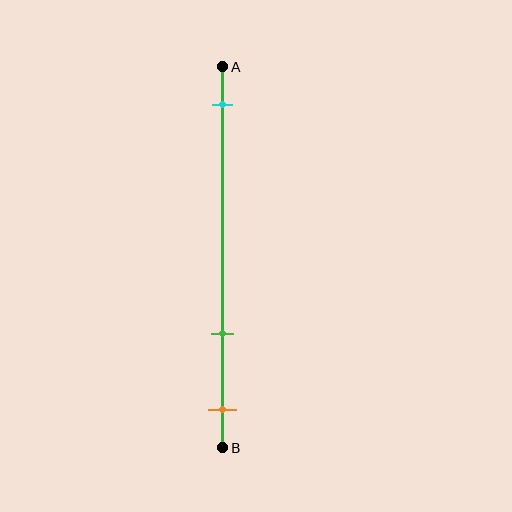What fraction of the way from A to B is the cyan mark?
The cyan mark is approximately 10% (0.1) of the way from A to B.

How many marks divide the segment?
There are 3 marks dividing the segment.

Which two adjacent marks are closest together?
The green and orange marks are the closest adjacent pair.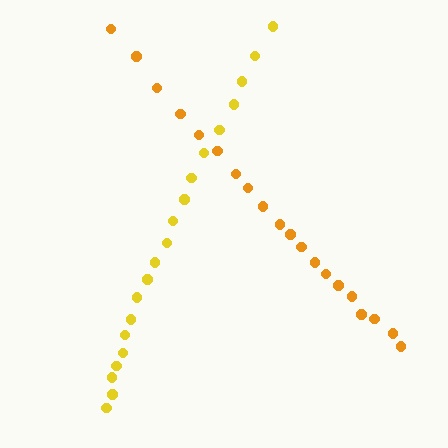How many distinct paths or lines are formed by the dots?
There are 2 distinct paths.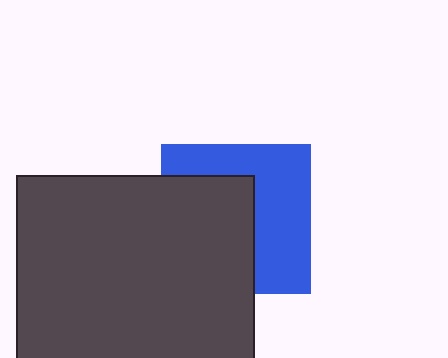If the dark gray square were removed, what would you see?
You would see the complete blue square.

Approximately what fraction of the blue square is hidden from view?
Roughly 49% of the blue square is hidden behind the dark gray square.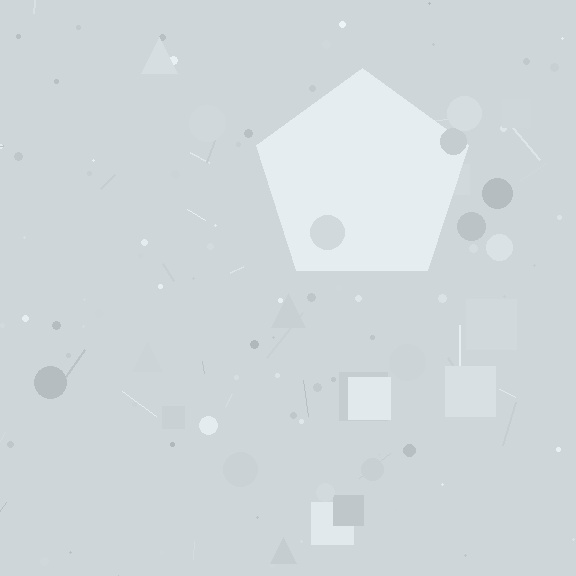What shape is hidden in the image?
A pentagon is hidden in the image.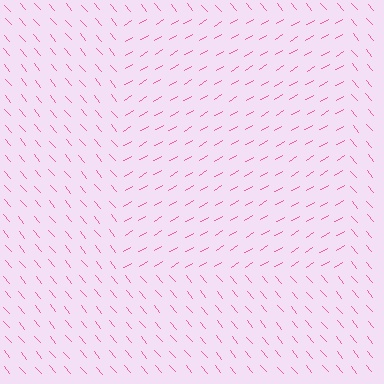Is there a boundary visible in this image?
Yes, there is a texture boundary formed by a change in line orientation.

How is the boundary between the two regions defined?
The boundary is defined purely by a change in line orientation (approximately 80 degrees difference). All lines are the same color and thickness.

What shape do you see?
I see a rectangle.